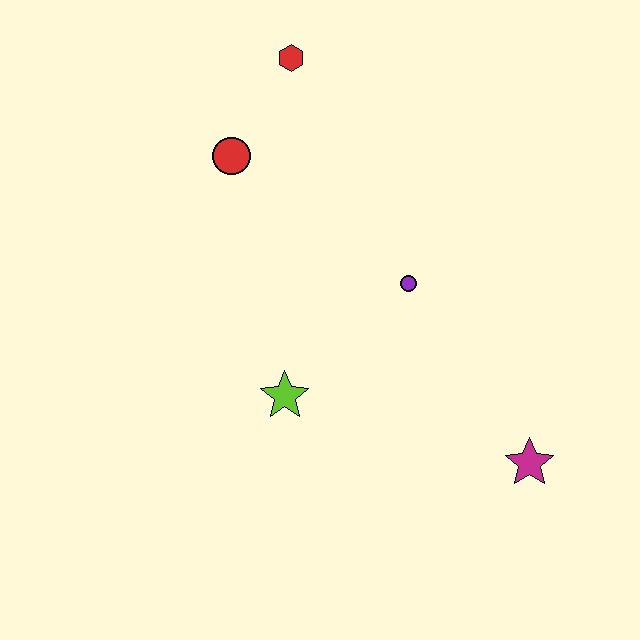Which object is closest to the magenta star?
The purple circle is closest to the magenta star.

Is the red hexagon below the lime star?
No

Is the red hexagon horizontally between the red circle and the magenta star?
Yes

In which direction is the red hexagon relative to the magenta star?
The red hexagon is above the magenta star.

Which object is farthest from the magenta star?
The red hexagon is farthest from the magenta star.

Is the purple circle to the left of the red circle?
No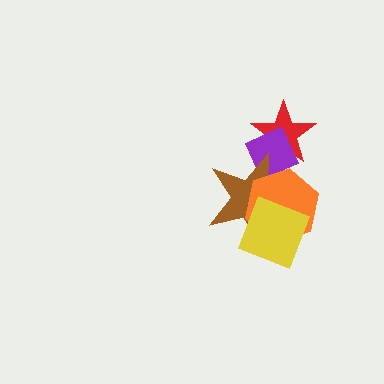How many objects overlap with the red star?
2 objects overlap with the red star.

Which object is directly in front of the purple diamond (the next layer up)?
The brown star is directly in front of the purple diamond.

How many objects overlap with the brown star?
4 objects overlap with the brown star.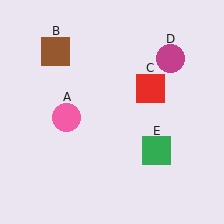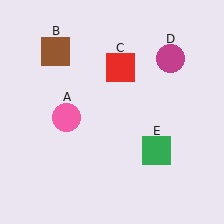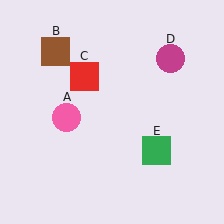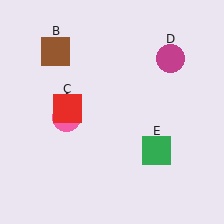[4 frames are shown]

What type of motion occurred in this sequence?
The red square (object C) rotated counterclockwise around the center of the scene.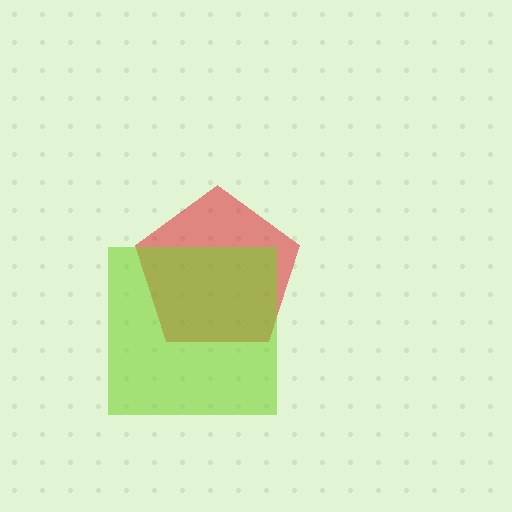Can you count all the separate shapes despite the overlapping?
Yes, there are 2 separate shapes.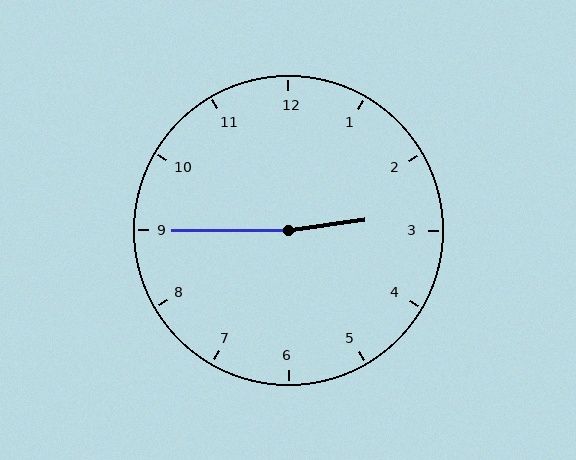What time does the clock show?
2:45.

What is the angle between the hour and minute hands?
Approximately 172 degrees.